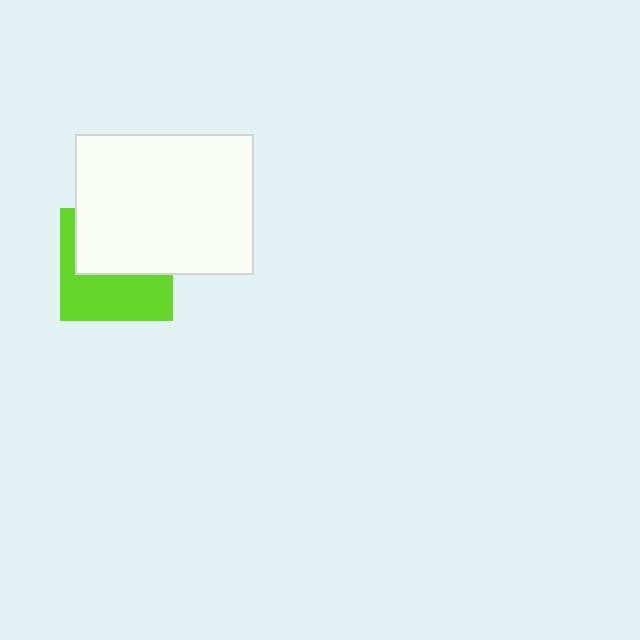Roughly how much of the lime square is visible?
About half of it is visible (roughly 49%).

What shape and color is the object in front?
The object in front is a white rectangle.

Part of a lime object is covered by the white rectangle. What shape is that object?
It is a square.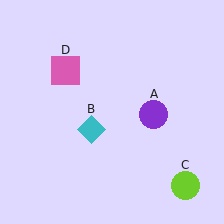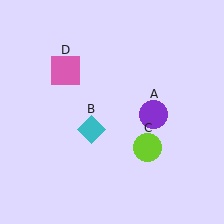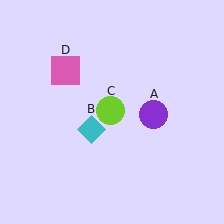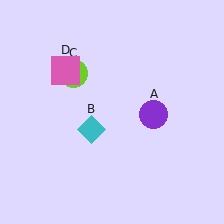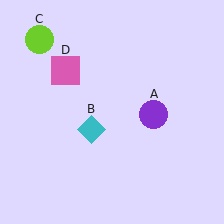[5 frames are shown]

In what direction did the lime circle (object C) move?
The lime circle (object C) moved up and to the left.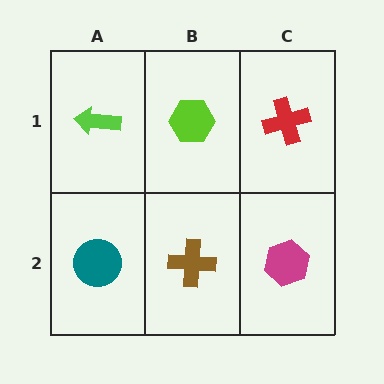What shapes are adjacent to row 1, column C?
A magenta hexagon (row 2, column C), a lime hexagon (row 1, column B).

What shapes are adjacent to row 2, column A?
A lime arrow (row 1, column A), a brown cross (row 2, column B).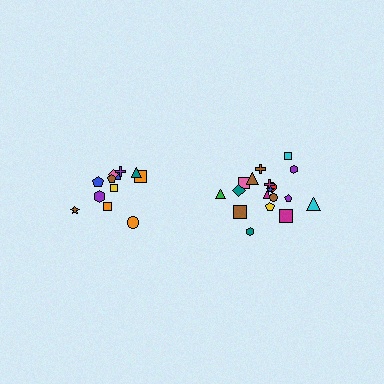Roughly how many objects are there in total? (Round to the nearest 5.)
Roughly 30 objects in total.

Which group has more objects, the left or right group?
The right group.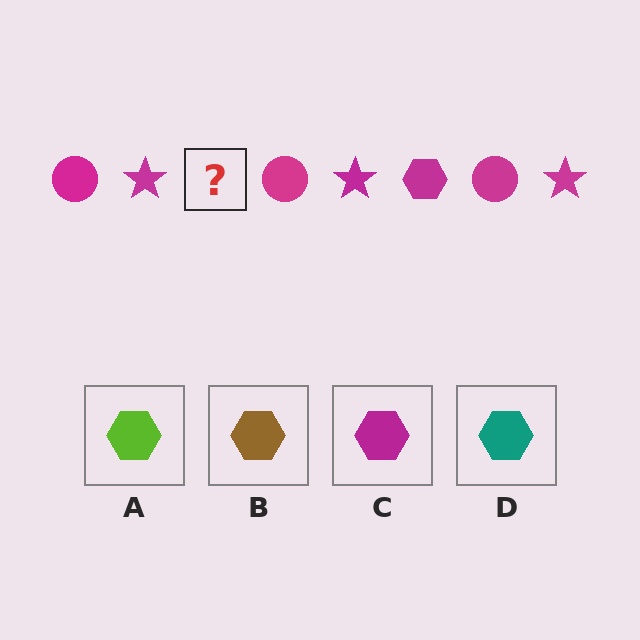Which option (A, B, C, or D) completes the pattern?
C.